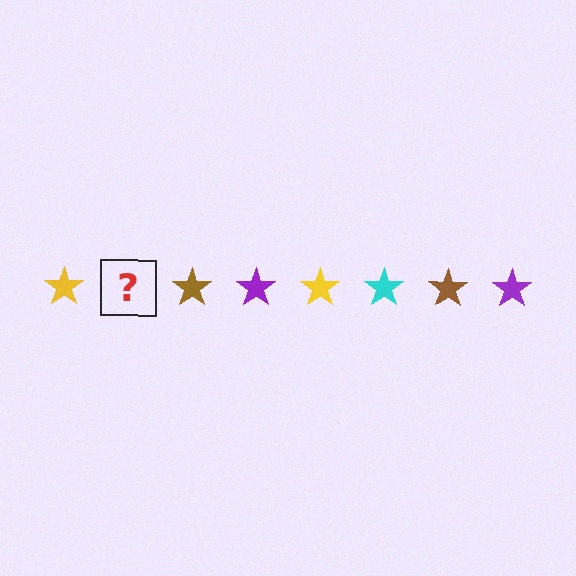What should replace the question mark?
The question mark should be replaced with a cyan star.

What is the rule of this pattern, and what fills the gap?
The rule is that the pattern cycles through yellow, cyan, brown, purple stars. The gap should be filled with a cyan star.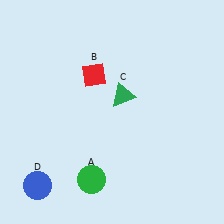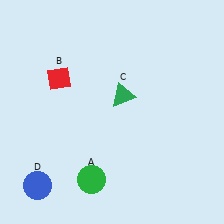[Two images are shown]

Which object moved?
The red diamond (B) moved left.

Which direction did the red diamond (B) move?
The red diamond (B) moved left.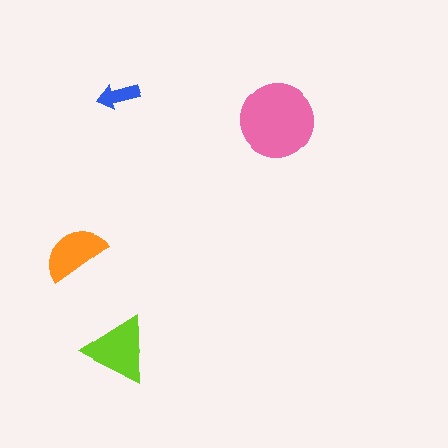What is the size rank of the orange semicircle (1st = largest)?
3rd.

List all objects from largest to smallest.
The pink circle, the lime triangle, the orange semicircle, the blue arrow.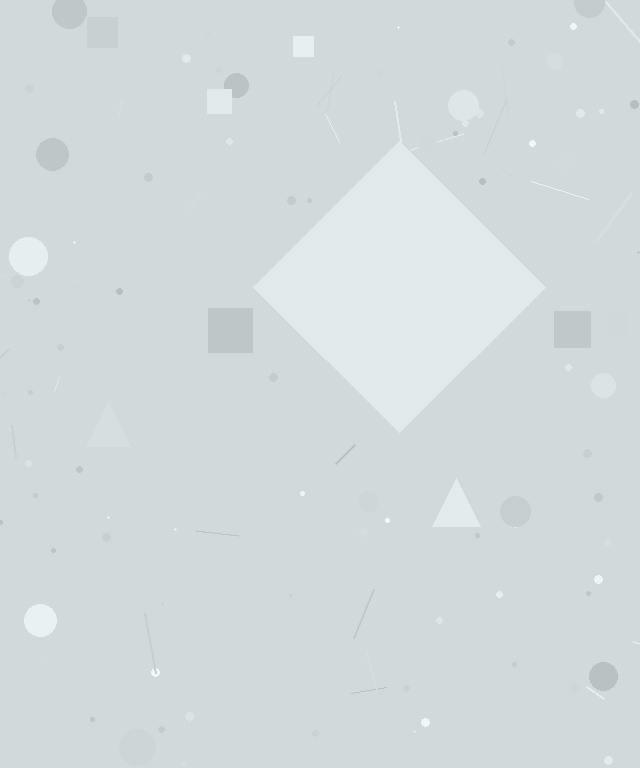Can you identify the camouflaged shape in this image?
The camouflaged shape is a diamond.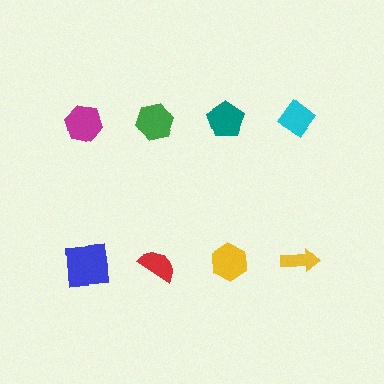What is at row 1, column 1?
A magenta hexagon.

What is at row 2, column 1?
A blue square.